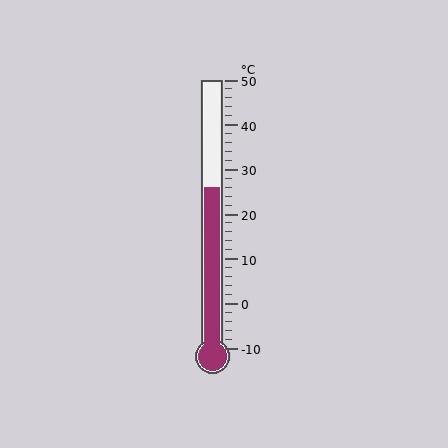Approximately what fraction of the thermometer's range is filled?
The thermometer is filled to approximately 60% of its range.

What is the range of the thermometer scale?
The thermometer scale ranges from -10°C to 50°C.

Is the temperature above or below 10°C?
The temperature is above 10°C.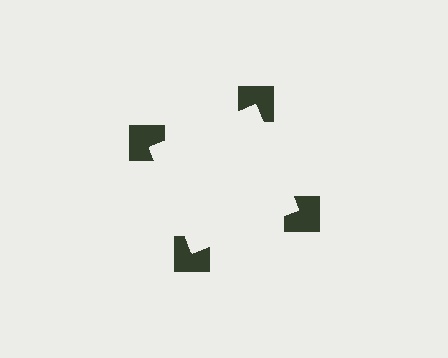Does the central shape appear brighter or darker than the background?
It typically appears slightly brighter than the background, even though no actual brightness change is drawn.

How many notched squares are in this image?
There are 4 — one at each vertex of the illusory square.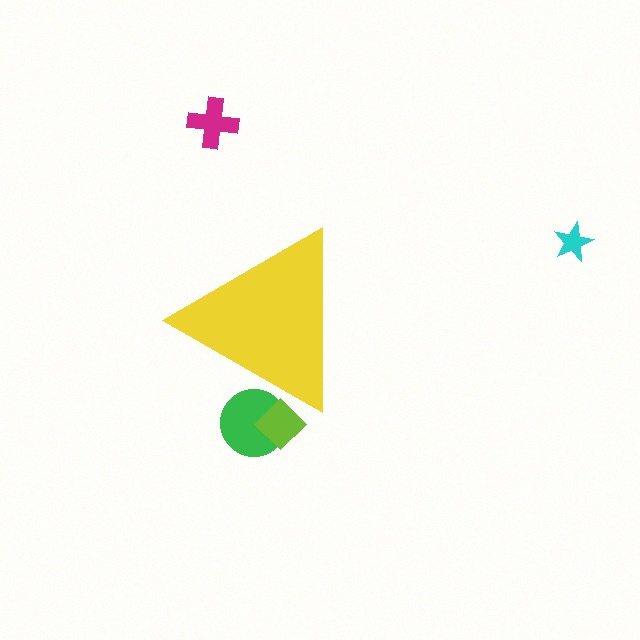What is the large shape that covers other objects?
A yellow triangle.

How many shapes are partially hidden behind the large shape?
2 shapes are partially hidden.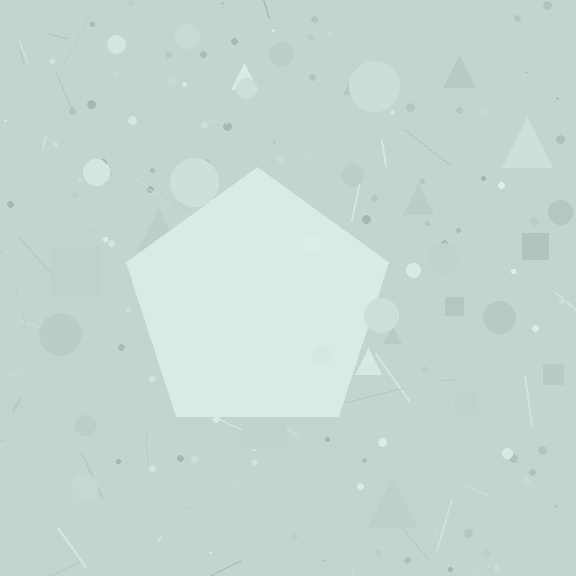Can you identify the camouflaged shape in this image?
The camouflaged shape is a pentagon.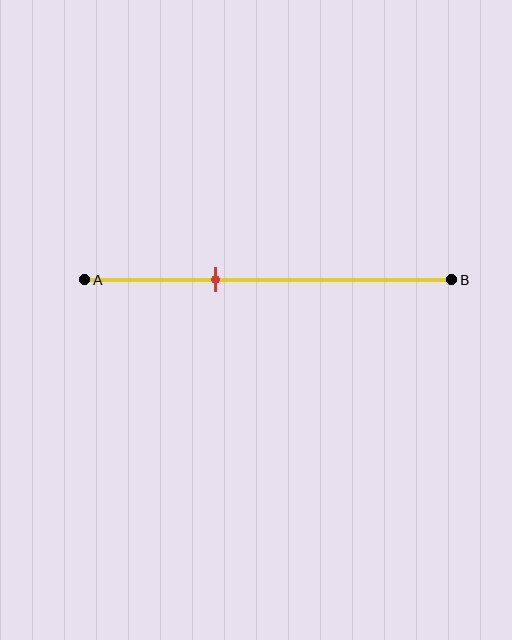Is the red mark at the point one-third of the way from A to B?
Yes, the mark is approximately at the one-third point.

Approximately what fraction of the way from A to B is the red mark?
The red mark is approximately 35% of the way from A to B.